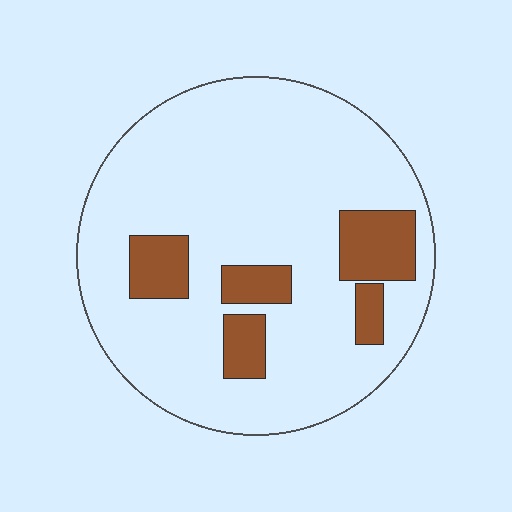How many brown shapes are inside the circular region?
5.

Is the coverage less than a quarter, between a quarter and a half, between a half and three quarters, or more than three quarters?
Less than a quarter.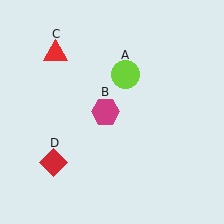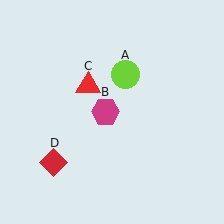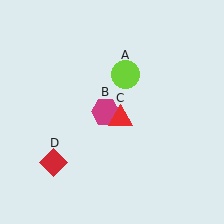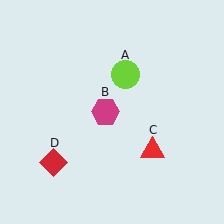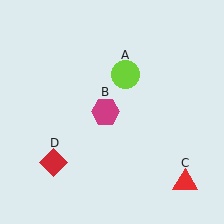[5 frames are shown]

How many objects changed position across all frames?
1 object changed position: red triangle (object C).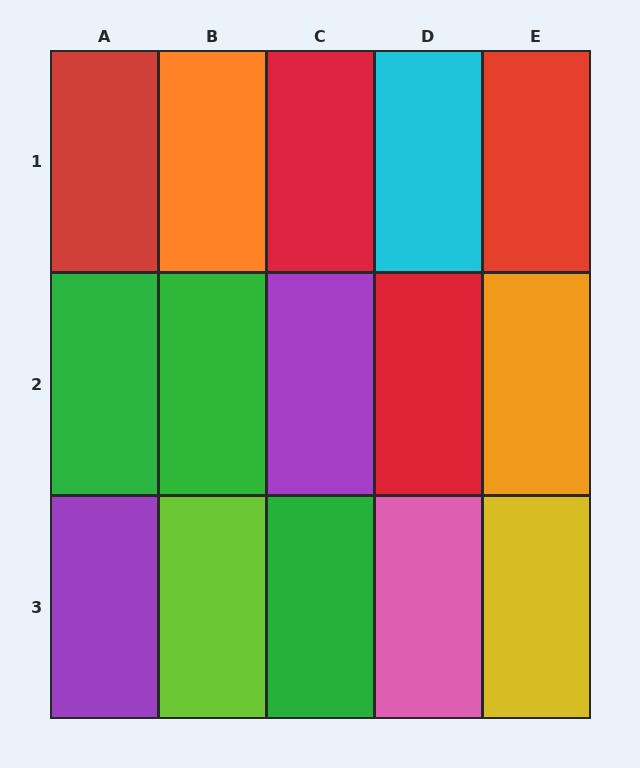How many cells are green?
3 cells are green.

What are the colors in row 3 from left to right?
Purple, lime, green, pink, yellow.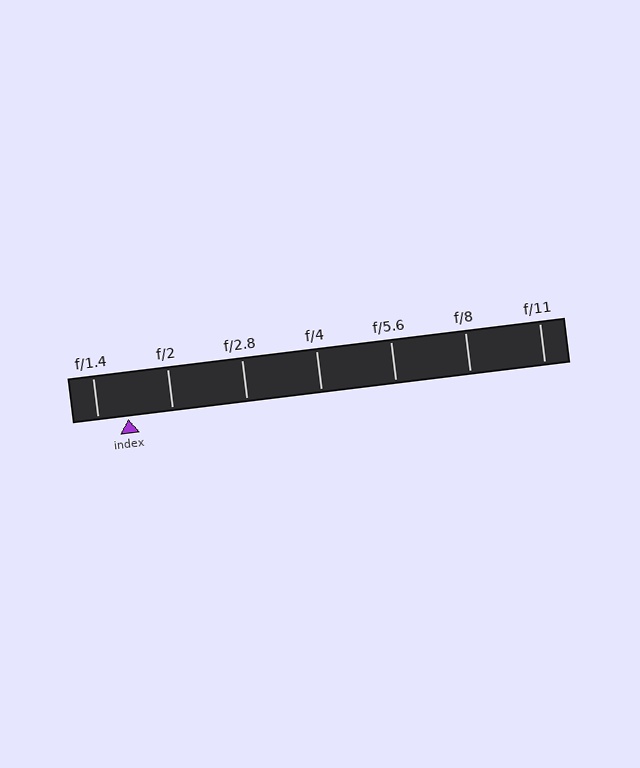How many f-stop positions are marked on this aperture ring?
There are 7 f-stop positions marked.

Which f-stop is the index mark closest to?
The index mark is closest to f/1.4.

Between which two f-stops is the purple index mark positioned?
The index mark is between f/1.4 and f/2.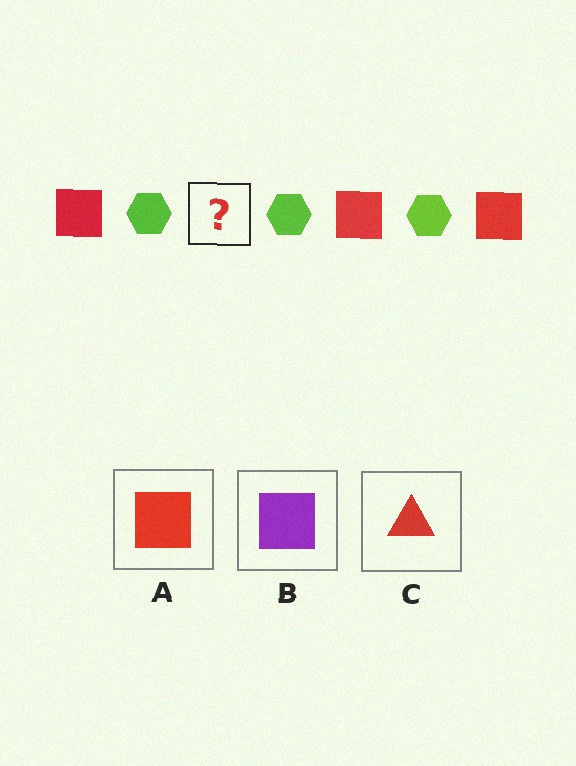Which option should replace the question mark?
Option A.